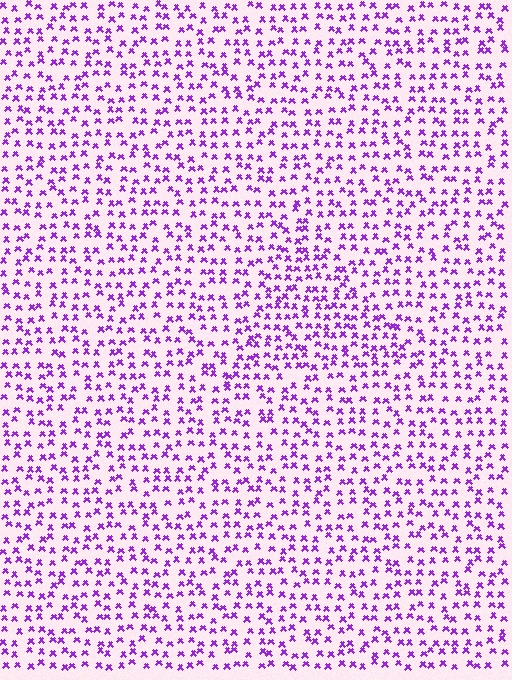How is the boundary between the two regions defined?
The boundary is defined by a change in element density (approximately 1.4x ratio). All elements are the same color, size, and shape.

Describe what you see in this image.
The image contains small purple elements arranged at two different densities. A triangle-shaped region is visible where the elements are more densely packed than the surrounding area.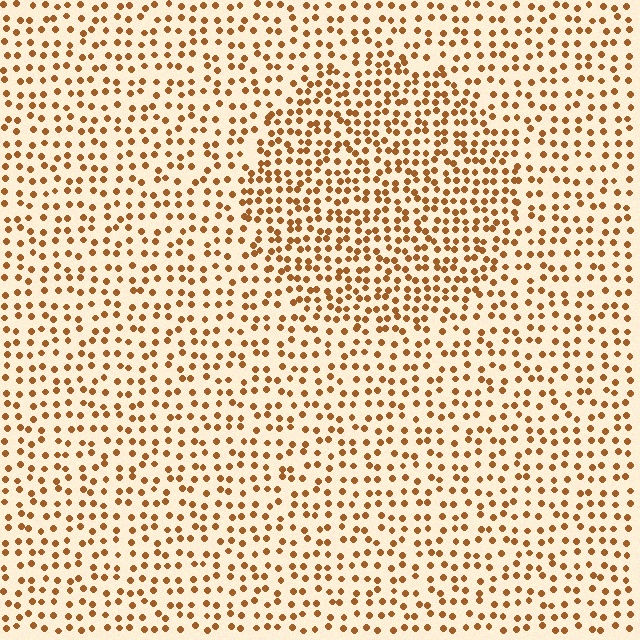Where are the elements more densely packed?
The elements are more densely packed inside the circle boundary.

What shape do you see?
I see a circle.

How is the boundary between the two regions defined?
The boundary is defined by a change in element density (approximately 1.6x ratio). All elements are the same color, size, and shape.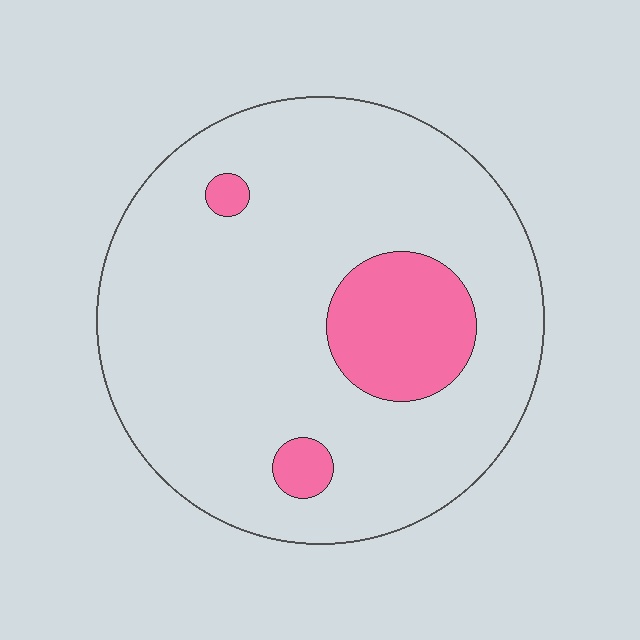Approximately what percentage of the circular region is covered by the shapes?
Approximately 15%.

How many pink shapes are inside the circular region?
3.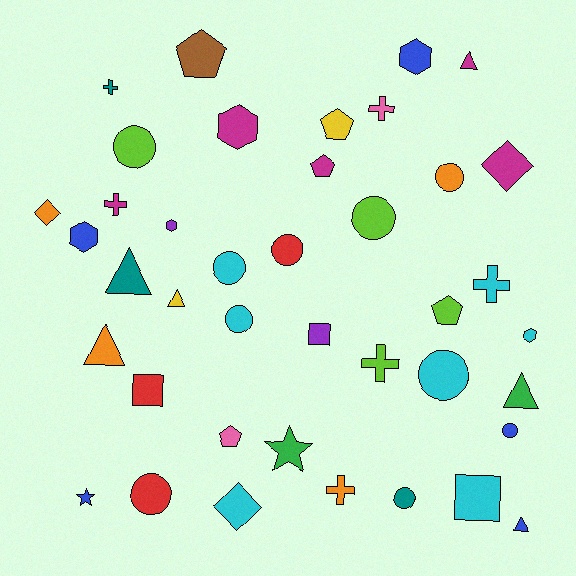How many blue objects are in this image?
There are 5 blue objects.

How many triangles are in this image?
There are 6 triangles.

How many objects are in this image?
There are 40 objects.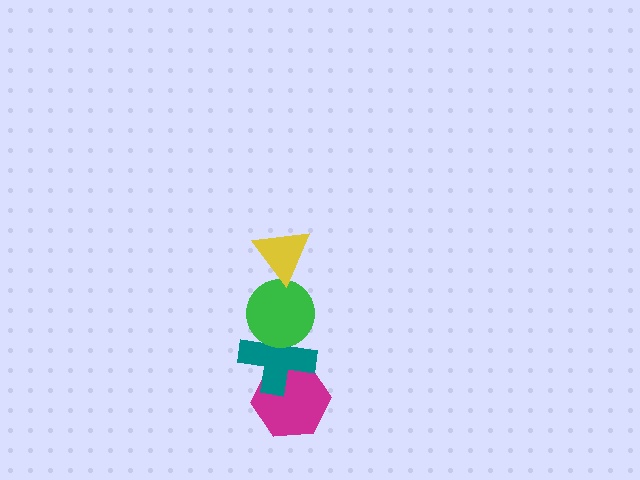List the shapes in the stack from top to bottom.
From top to bottom: the yellow triangle, the green circle, the teal cross, the magenta hexagon.